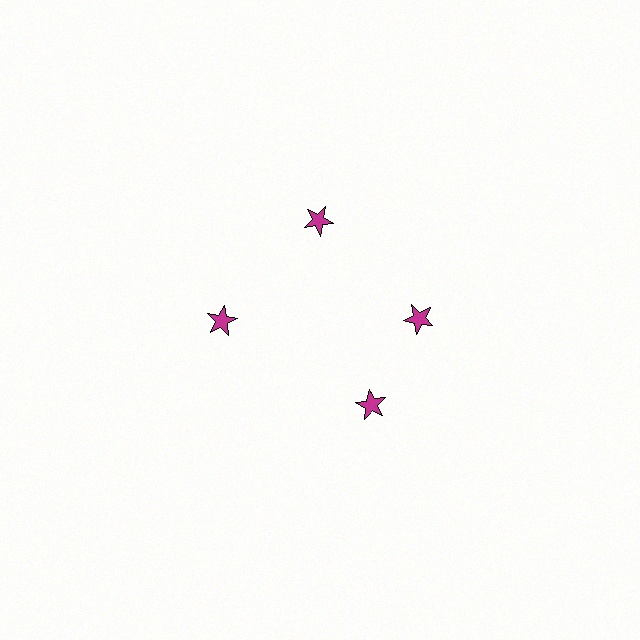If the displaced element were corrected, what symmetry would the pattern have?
It would have 4-fold rotational symmetry — the pattern would map onto itself every 90 degrees.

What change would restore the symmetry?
The symmetry would be restored by rotating it back into even spacing with its neighbors so that all 4 stars sit at equal angles and equal distance from the center.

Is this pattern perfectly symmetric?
No. The 4 magenta stars are arranged in a ring, but one element near the 6 o'clock position is rotated out of alignment along the ring, breaking the 4-fold rotational symmetry.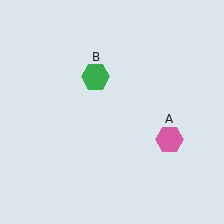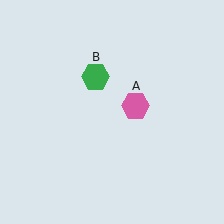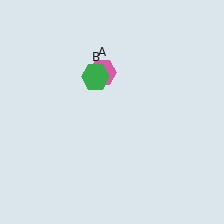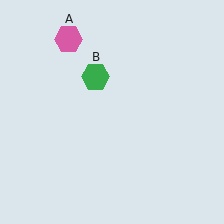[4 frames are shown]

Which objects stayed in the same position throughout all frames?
Green hexagon (object B) remained stationary.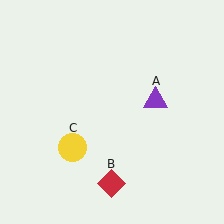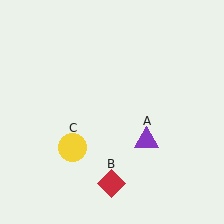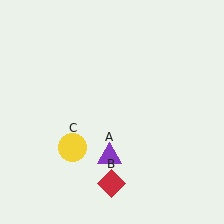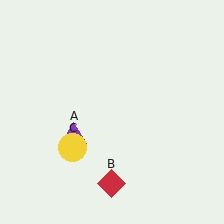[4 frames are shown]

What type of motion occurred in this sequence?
The purple triangle (object A) rotated clockwise around the center of the scene.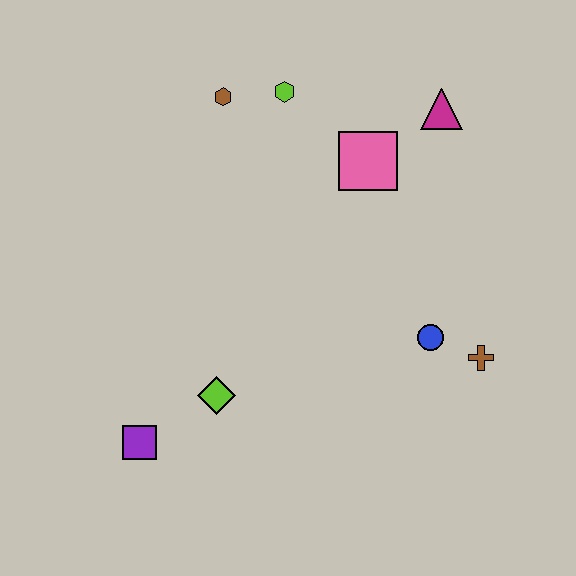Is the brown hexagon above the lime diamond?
Yes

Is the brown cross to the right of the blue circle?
Yes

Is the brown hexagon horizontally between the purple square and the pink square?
Yes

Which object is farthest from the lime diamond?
The magenta triangle is farthest from the lime diamond.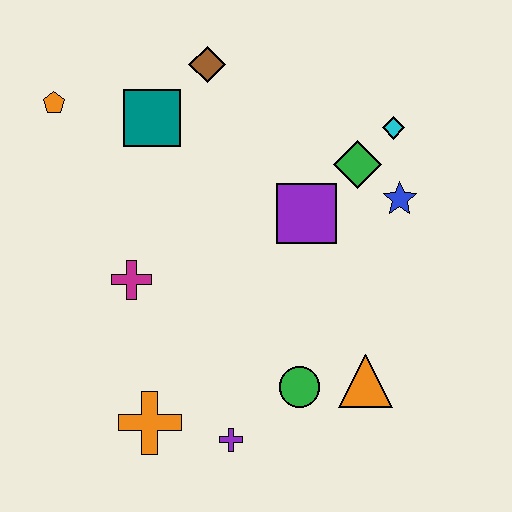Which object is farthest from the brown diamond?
The purple cross is farthest from the brown diamond.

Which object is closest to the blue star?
The green diamond is closest to the blue star.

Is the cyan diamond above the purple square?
Yes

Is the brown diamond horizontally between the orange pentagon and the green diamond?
Yes